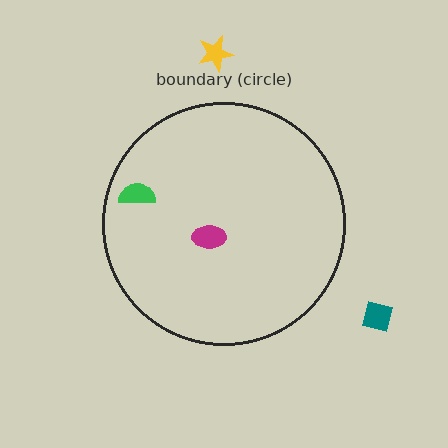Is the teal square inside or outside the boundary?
Outside.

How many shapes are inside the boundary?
2 inside, 2 outside.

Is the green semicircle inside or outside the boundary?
Inside.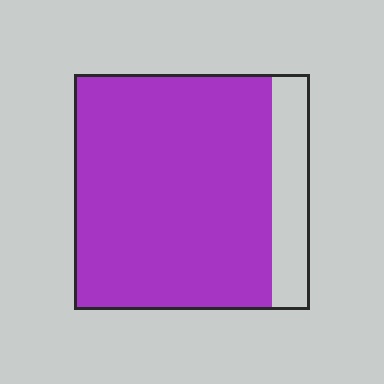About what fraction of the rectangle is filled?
About five sixths (5/6).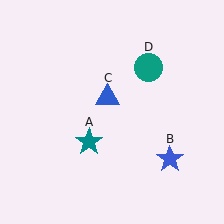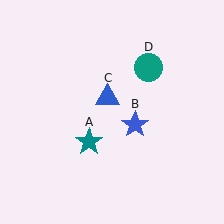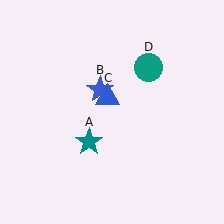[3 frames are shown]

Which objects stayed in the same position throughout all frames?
Teal star (object A) and blue triangle (object C) and teal circle (object D) remained stationary.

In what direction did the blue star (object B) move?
The blue star (object B) moved up and to the left.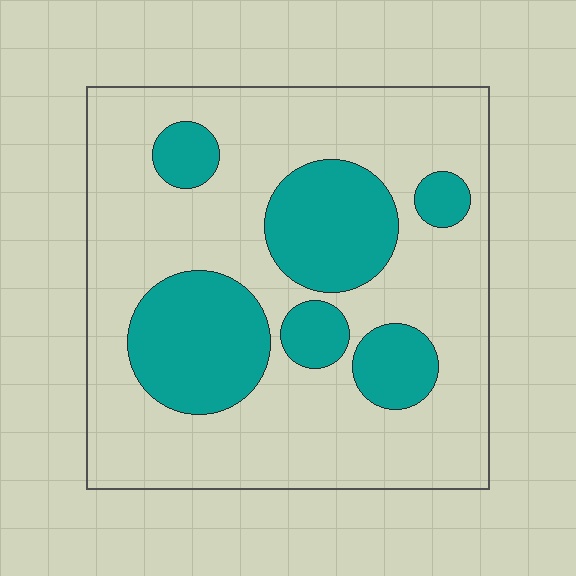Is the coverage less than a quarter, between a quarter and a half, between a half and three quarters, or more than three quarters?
Between a quarter and a half.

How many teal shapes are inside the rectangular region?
6.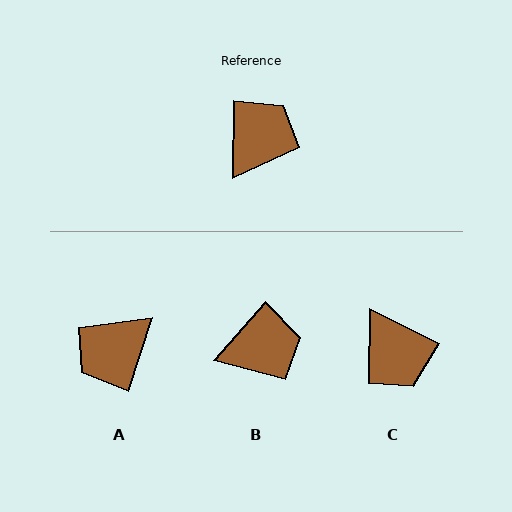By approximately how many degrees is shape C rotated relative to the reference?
Approximately 115 degrees clockwise.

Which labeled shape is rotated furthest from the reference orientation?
A, about 163 degrees away.